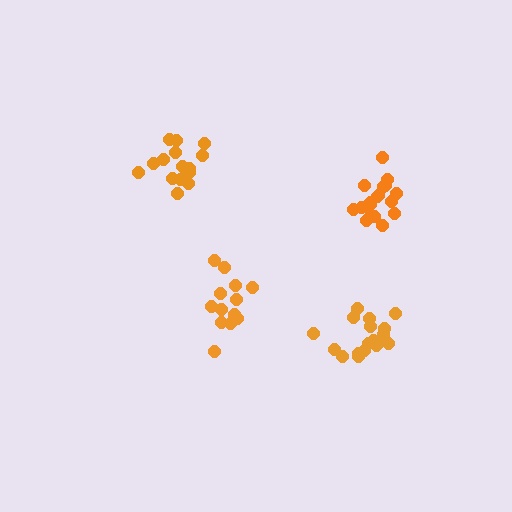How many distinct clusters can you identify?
There are 4 distinct clusters.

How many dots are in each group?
Group 1: 19 dots, Group 2: 19 dots, Group 3: 16 dots, Group 4: 13 dots (67 total).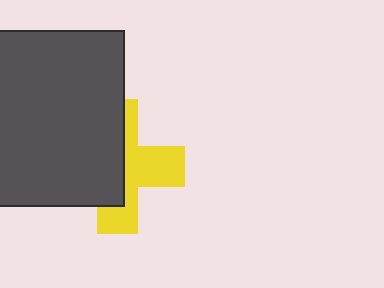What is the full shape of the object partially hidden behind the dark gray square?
The partially hidden object is a yellow cross.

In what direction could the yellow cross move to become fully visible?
The yellow cross could move right. That would shift it out from behind the dark gray square entirely.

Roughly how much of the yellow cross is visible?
About half of it is visible (roughly 46%).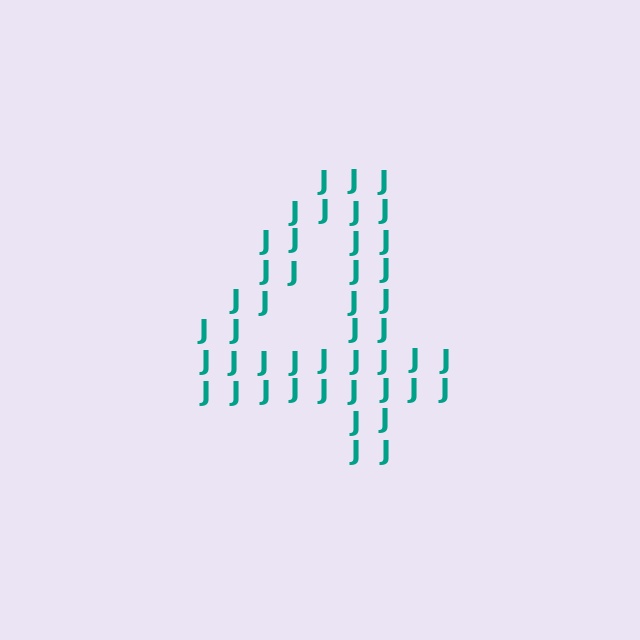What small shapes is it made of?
It is made of small letter J's.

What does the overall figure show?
The overall figure shows the digit 4.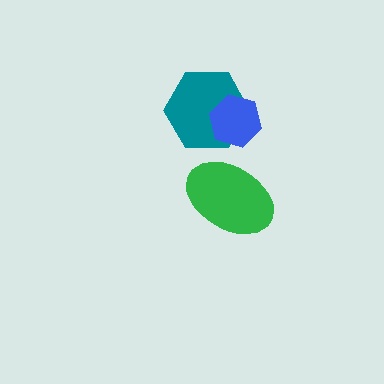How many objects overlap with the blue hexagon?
1 object overlaps with the blue hexagon.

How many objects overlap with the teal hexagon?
1 object overlaps with the teal hexagon.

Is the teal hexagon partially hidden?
Yes, it is partially covered by another shape.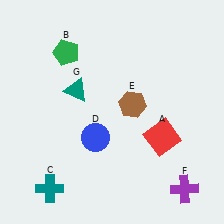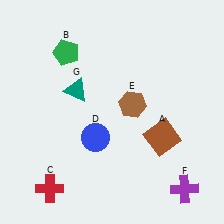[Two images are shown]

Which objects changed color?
A changed from red to brown. C changed from teal to red.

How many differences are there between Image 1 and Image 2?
There are 2 differences between the two images.